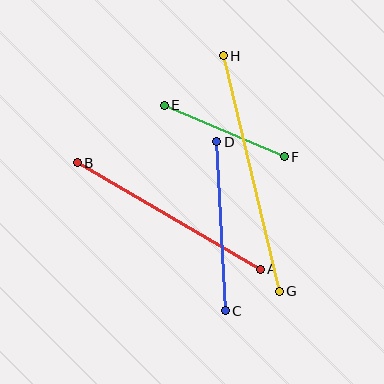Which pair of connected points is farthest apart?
Points G and H are farthest apart.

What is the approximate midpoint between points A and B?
The midpoint is at approximately (169, 216) pixels.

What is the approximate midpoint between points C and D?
The midpoint is at approximately (221, 226) pixels.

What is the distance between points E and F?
The distance is approximately 131 pixels.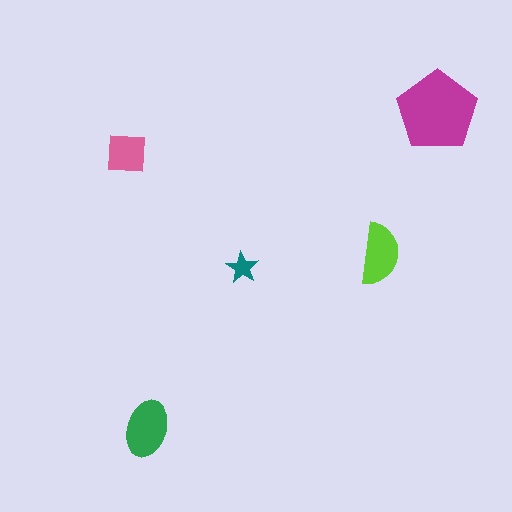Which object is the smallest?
The teal star.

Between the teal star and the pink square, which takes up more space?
The pink square.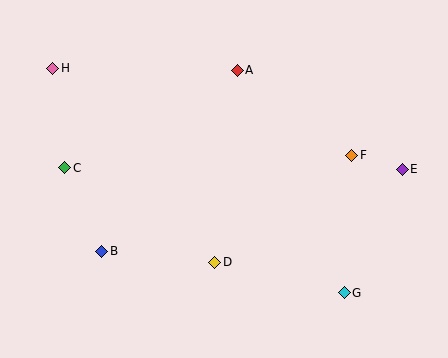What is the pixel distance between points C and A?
The distance between C and A is 198 pixels.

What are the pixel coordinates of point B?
Point B is at (102, 251).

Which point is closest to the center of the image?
Point D at (215, 262) is closest to the center.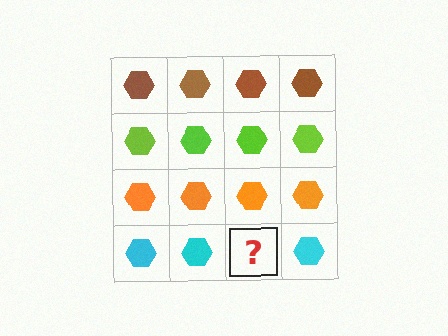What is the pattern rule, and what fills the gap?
The rule is that each row has a consistent color. The gap should be filled with a cyan hexagon.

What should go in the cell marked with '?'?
The missing cell should contain a cyan hexagon.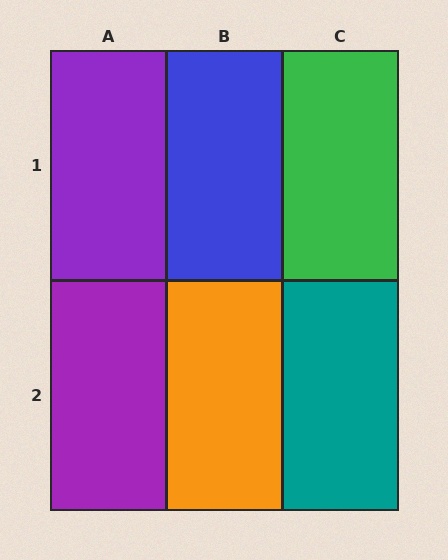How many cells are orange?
1 cell is orange.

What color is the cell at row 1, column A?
Purple.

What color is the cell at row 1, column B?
Blue.